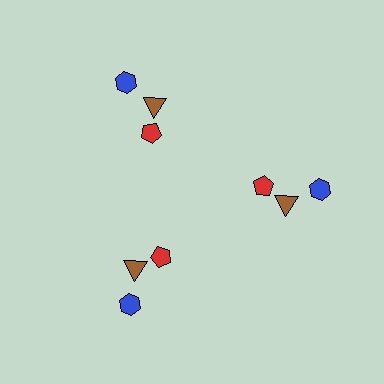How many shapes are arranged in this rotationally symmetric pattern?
There are 9 shapes, arranged in 3 groups of 3.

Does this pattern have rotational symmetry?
Yes, this pattern has 3-fold rotational symmetry. It looks the same after rotating 120 degrees around the center.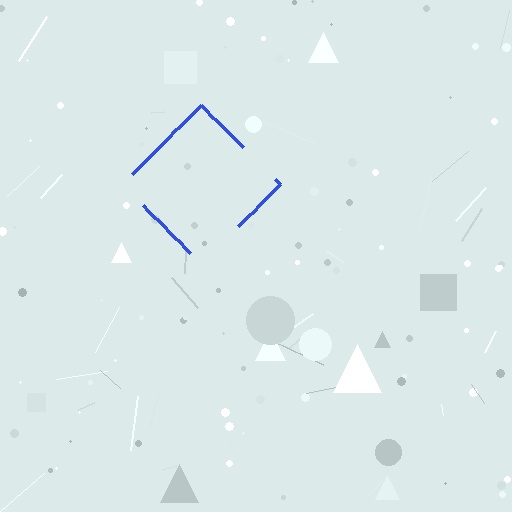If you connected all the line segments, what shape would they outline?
They would outline a diamond.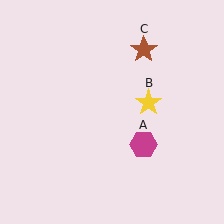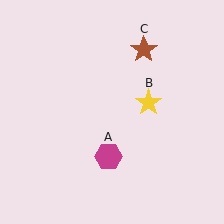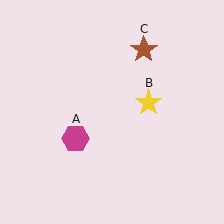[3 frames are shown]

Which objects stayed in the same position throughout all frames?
Yellow star (object B) and brown star (object C) remained stationary.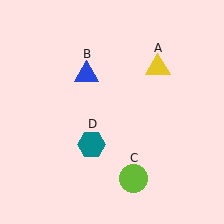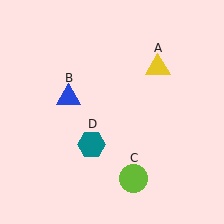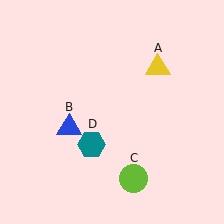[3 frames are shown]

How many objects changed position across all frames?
1 object changed position: blue triangle (object B).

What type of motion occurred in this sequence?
The blue triangle (object B) rotated counterclockwise around the center of the scene.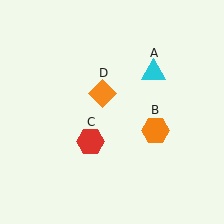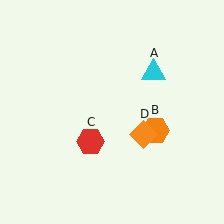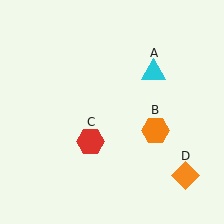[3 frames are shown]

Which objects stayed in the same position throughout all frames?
Cyan triangle (object A) and orange hexagon (object B) and red hexagon (object C) remained stationary.